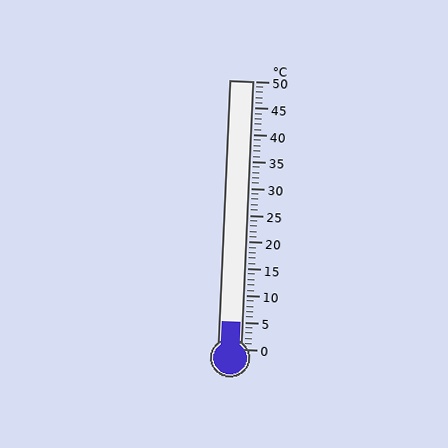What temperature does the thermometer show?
The thermometer shows approximately 5°C.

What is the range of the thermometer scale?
The thermometer scale ranges from 0°C to 50°C.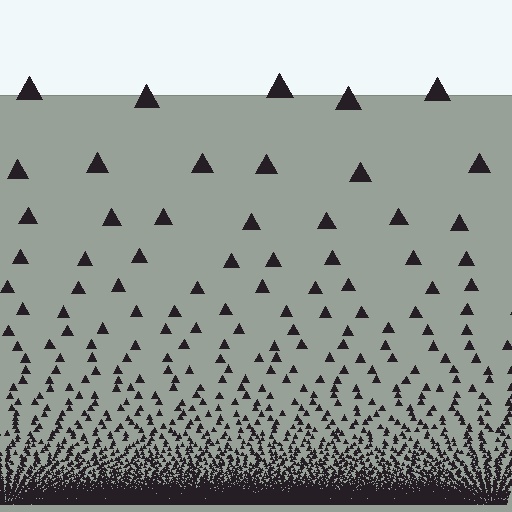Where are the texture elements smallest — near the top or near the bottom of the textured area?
Near the bottom.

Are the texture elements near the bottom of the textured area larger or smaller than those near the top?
Smaller. The gradient is inverted — elements near the bottom are smaller and denser.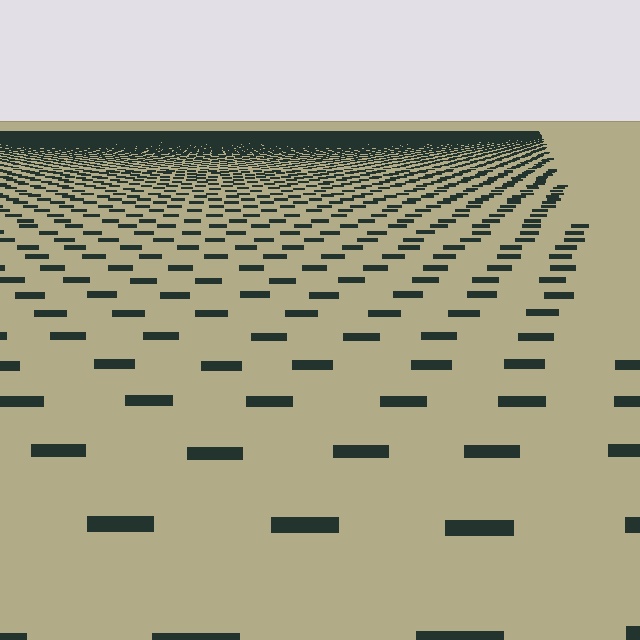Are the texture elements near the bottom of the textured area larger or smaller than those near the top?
Larger. Near the bottom, elements are closer to the viewer and appear at a bigger on-screen size.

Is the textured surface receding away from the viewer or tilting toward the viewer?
The surface is receding away from the viewer. Texture elements get smaller and denser toward the top.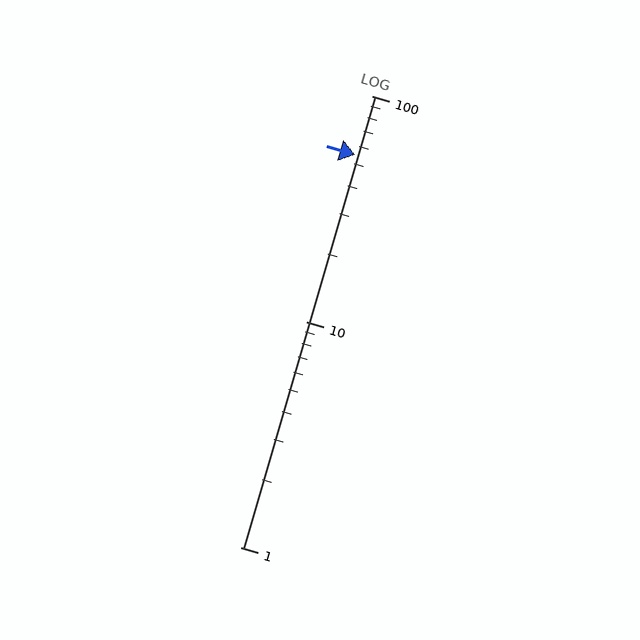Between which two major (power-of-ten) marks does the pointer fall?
The pointer is between 10 and 100.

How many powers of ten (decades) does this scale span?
The scale spans 2 decades, from 1 to 100.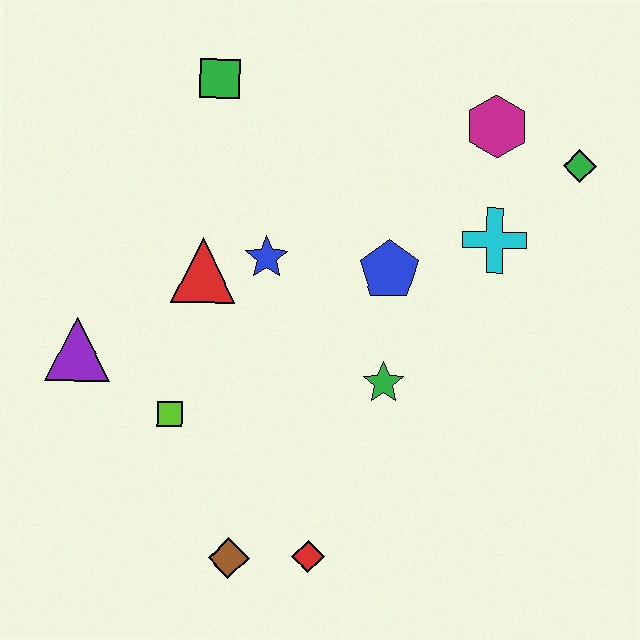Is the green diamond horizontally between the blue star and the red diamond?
No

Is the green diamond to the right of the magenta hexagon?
Yes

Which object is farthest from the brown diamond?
The green diamond is farthest from the brown diamond.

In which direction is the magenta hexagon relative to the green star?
The magenta hexagon is above the green star.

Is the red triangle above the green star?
Yes